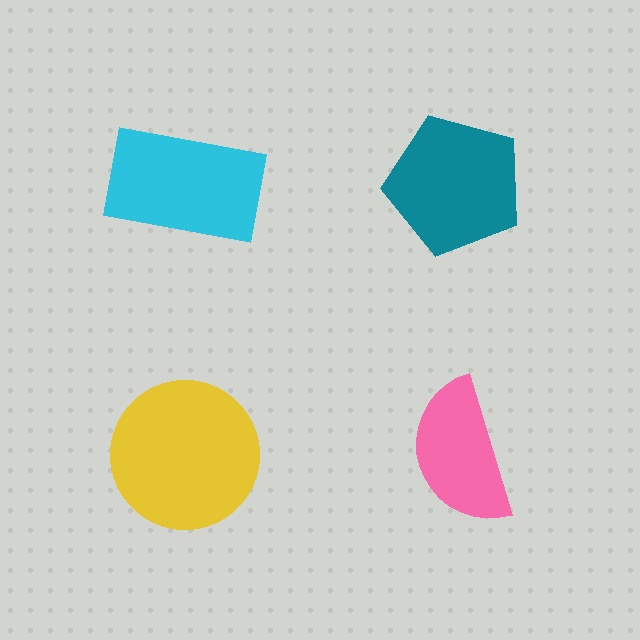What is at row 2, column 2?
A pink semicircle.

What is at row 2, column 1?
A yellow circle.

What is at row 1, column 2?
A teal pentagon.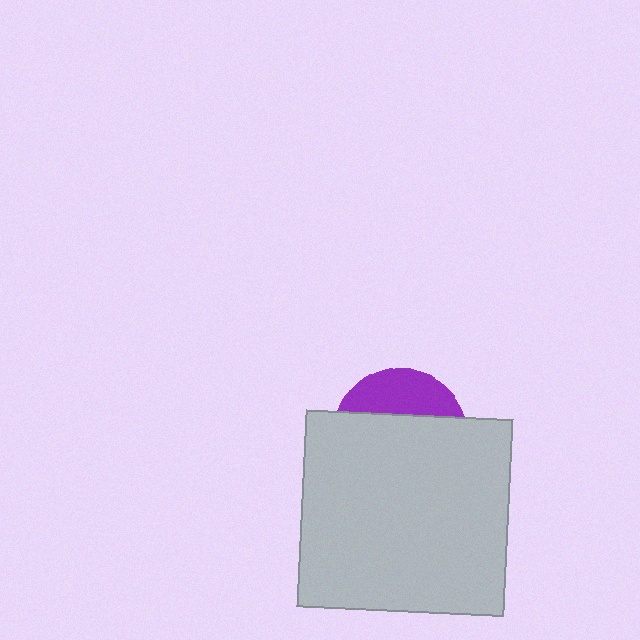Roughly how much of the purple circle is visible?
A small part of it is visible (roughly 30%).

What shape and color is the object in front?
The object in front is a light gray rectangle.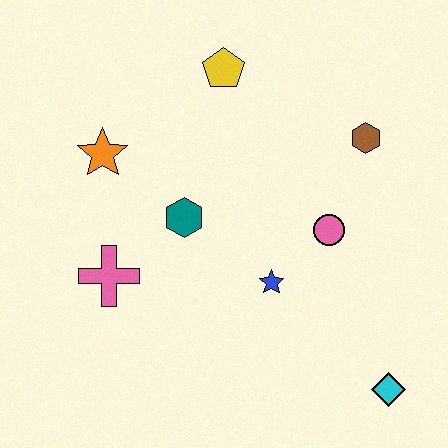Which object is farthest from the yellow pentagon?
The cyan diamond is farthest from the yellow pentagon.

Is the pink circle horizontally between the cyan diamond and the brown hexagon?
No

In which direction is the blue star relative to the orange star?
The blue star is to the right of the orange star.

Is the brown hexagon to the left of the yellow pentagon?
No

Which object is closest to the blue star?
The pink circle is closest to the blue star.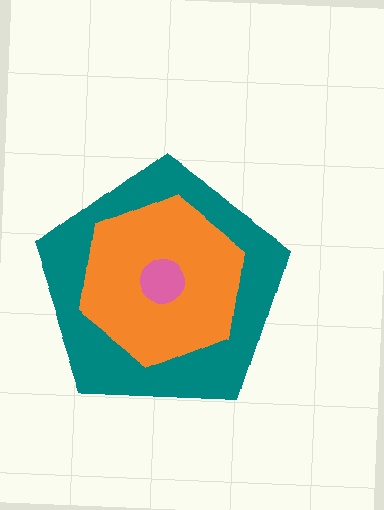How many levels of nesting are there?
3.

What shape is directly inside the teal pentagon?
The orange hexagon.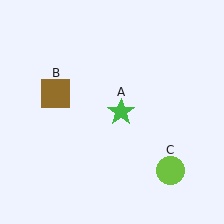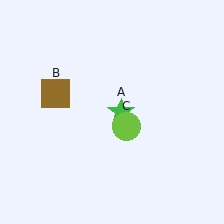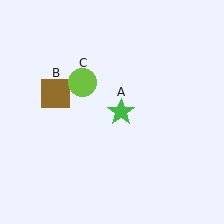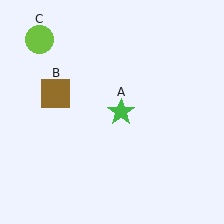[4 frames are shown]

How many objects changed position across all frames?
1 object changed position: lime circle (object C).